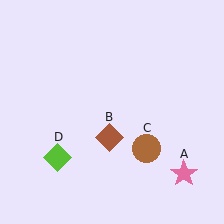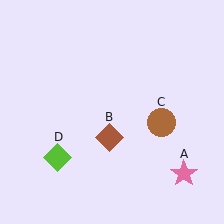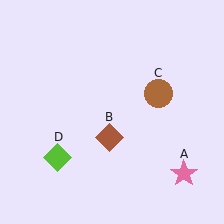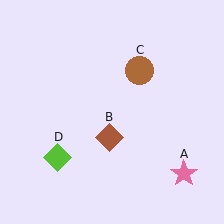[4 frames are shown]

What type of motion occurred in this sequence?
The brown circle (object C) rotated counterclockwise around the center of the scene.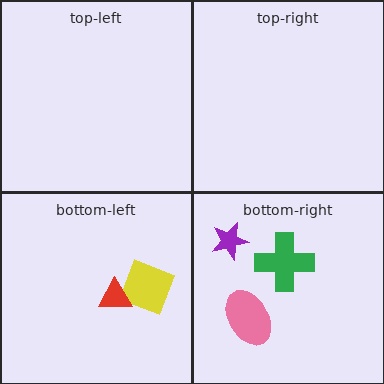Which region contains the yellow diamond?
The bottom-left region.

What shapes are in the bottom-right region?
The pink ellipse, the green cross, the purple star.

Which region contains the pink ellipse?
The bottom-right region.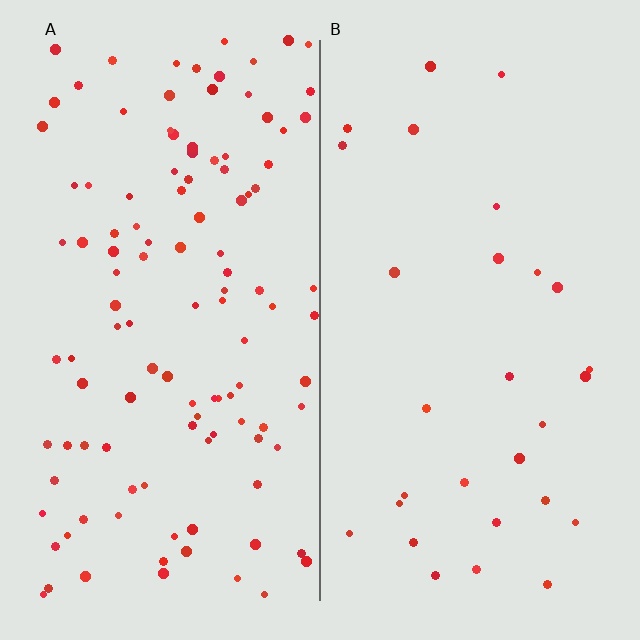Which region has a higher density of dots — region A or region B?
A (the left).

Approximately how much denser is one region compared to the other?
Approximately 4.0× — region A over region B.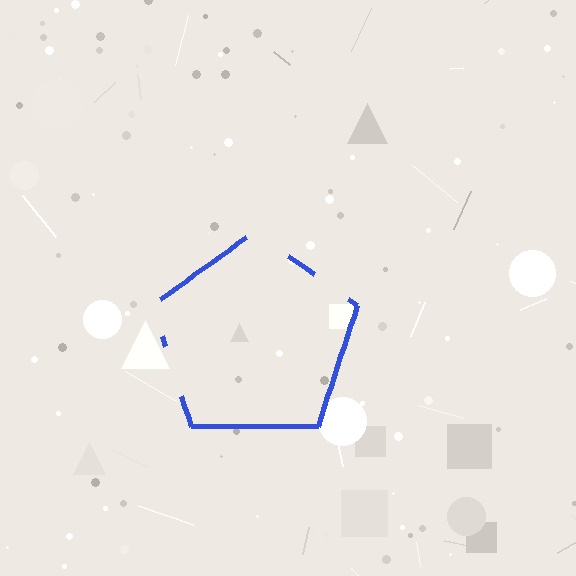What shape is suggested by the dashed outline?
The dashed outline suggests a pentagon.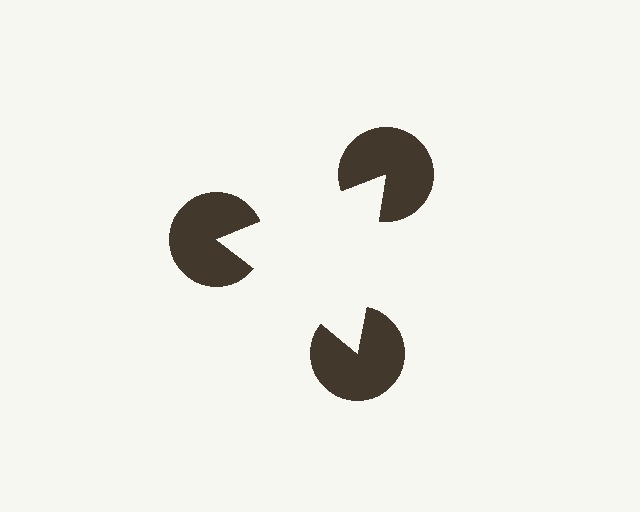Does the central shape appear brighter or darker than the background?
It typically appears slightly brighter than the background, even though no actual brightness change is drawn.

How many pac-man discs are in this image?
There are 3 — one at each vertex of the illusory triangle.